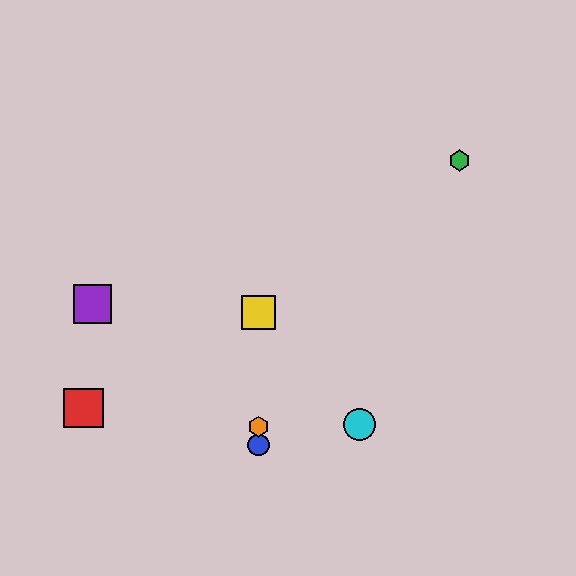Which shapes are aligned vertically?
The blue circle, the yellow square, the orange hexagon are aligned vertically.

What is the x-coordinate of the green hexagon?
The green hexagon is at x≈460.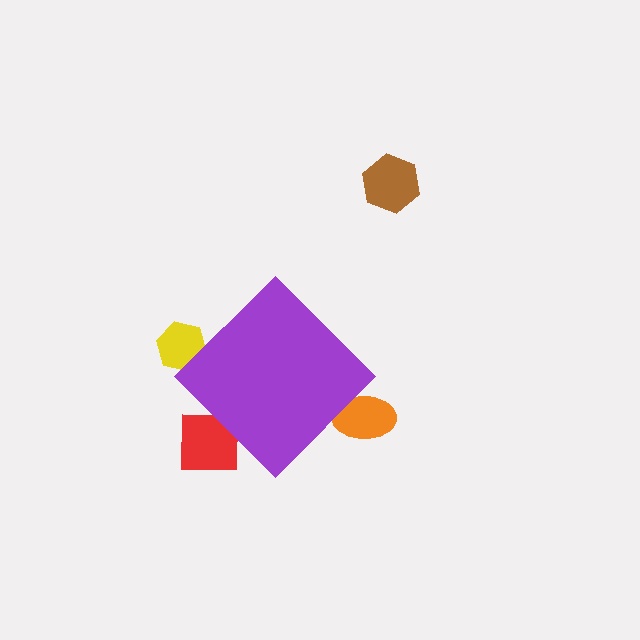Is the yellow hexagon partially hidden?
Yes, the yellow hexagon is partially hidden behind the purple diamond.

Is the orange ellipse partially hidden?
Yes, the orange ellipse is partially hidden behind the purple diamond.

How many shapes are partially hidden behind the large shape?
3 shapes are partially hidden.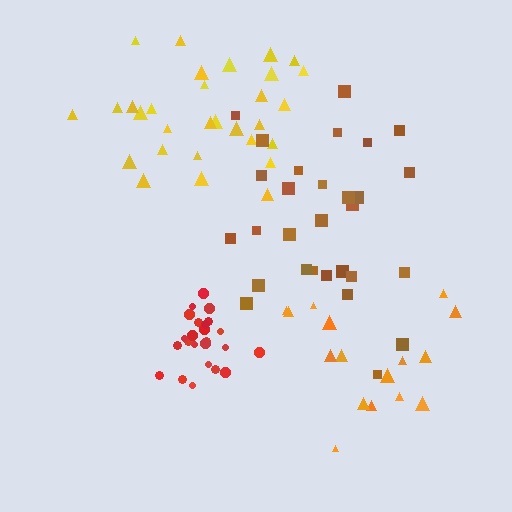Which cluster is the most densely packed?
Red.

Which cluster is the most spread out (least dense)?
Orange.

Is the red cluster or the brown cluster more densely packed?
Red.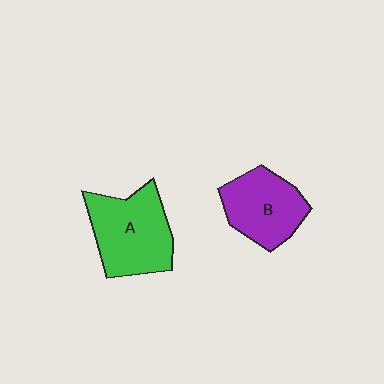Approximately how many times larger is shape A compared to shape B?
Approximately 1.2 times.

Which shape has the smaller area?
Shape B (purple).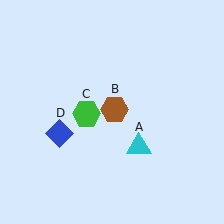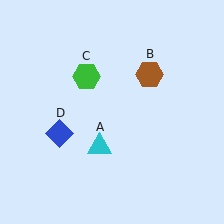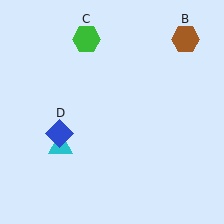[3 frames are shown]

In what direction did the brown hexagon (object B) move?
The brown hexagon (object B) moved up and to the right.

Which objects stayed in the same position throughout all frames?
Blue diamond (object D) remained stationary.